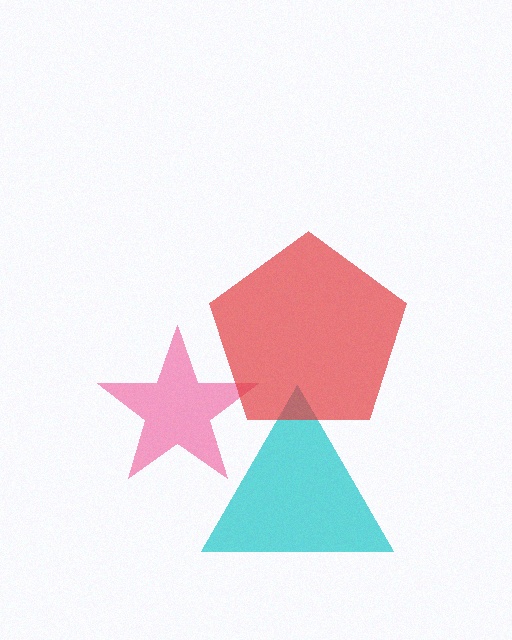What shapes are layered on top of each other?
The layered shapes are: a cyan triangle, a pink star, a red pentagon.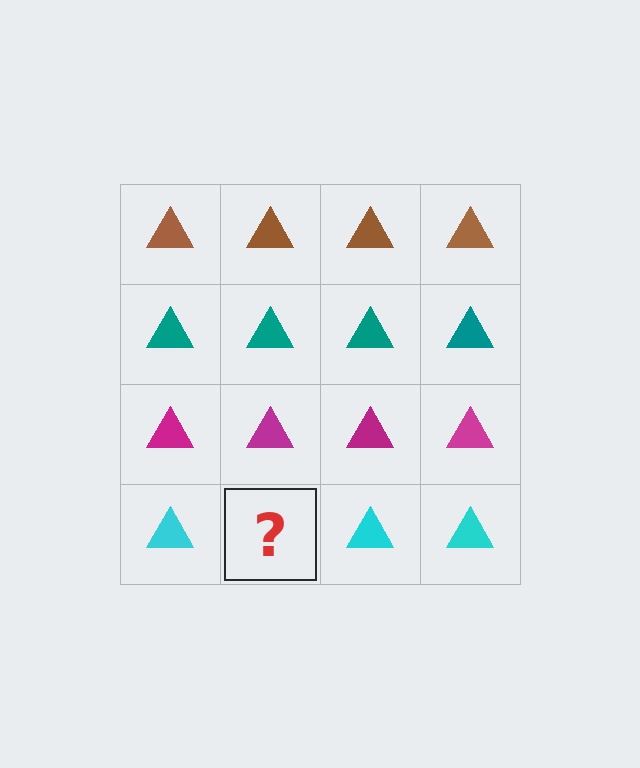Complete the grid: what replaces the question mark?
The question mark should be replaced with a cyan triangle.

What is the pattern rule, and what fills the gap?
The rule is that each row has a consistent color. The gap should be filled with a cyan triangle.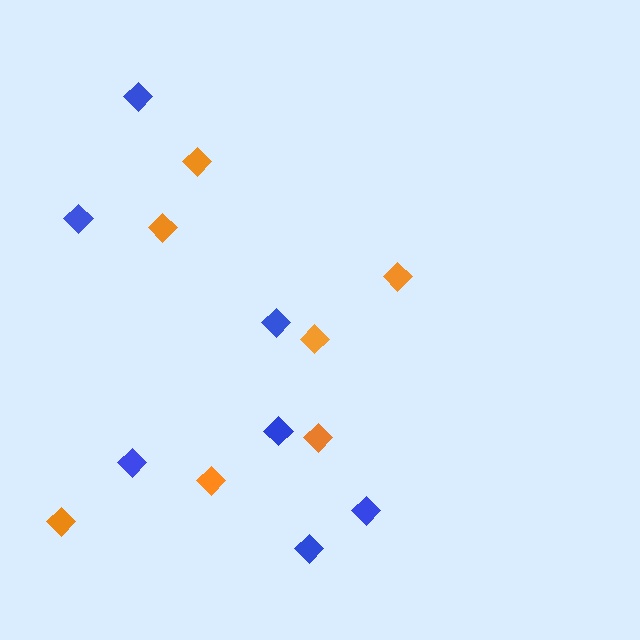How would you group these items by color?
There are 2 groups: one group of orange diamonds (7) and one group of blue diamonds (7).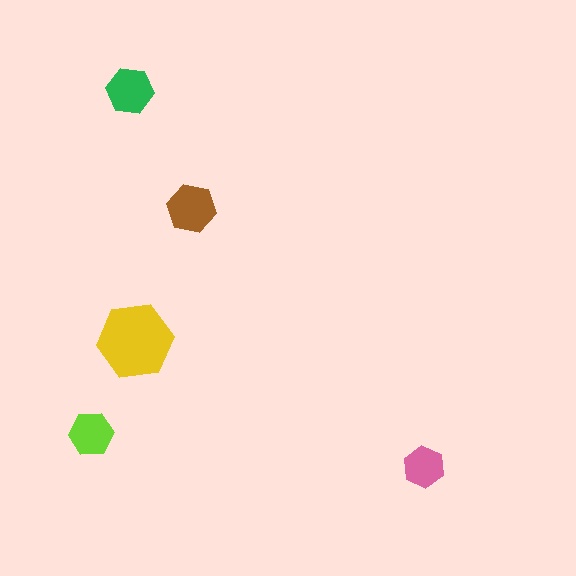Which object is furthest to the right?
The pink hexagon is rightmost.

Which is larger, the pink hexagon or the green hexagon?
The green one.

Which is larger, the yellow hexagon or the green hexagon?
The yellow one.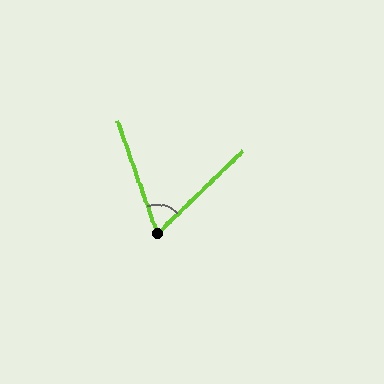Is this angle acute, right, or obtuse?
It is acute.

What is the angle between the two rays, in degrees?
Approximately 65 degrees.